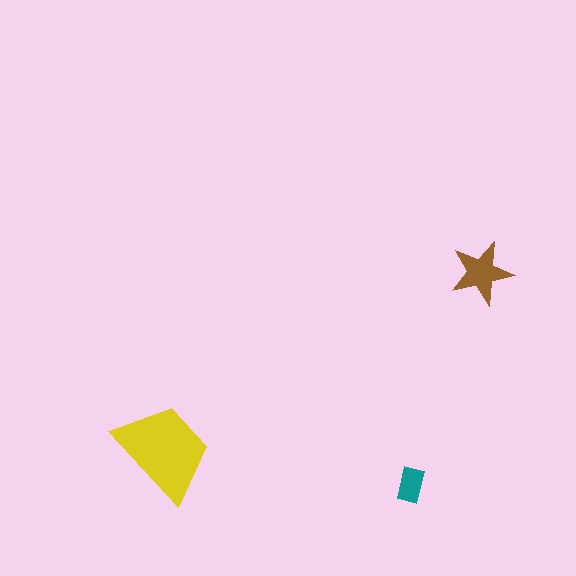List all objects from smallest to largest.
The teal rectangle, the brown star, the yellow trapezoid.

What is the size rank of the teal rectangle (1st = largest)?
3rd.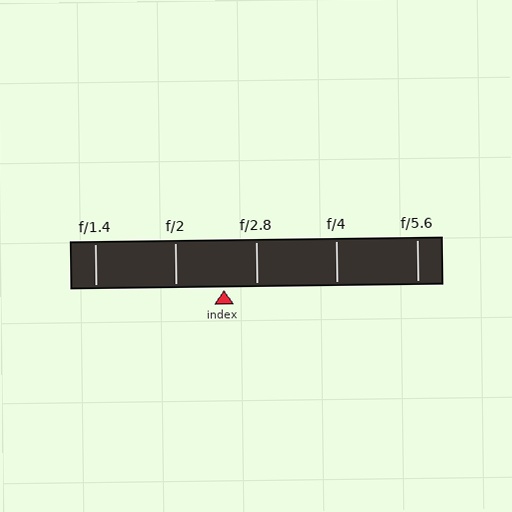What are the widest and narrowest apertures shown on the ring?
The widest aperture shown is f/1.4 and the narrowest is f/5.6.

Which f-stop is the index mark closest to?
The index mark is closest to f/2.8.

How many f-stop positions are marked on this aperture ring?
There are 5 f-stop positions marked.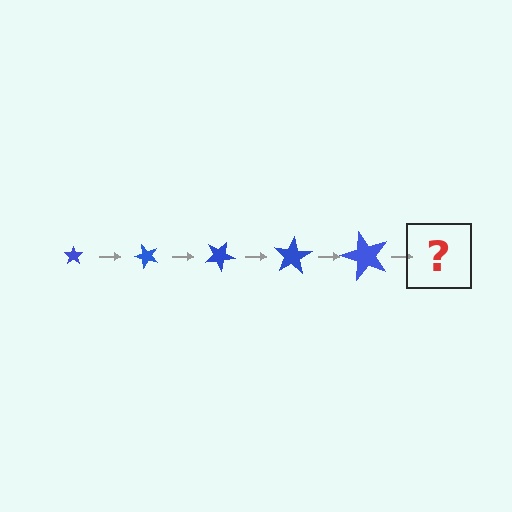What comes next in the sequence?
The next element should be a star, larger than the previous one and rotated 250 degrees from the start.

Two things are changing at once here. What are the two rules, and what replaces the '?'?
The two rules are that the star grows larger each step and it rotates 50 degrees each step. The '?' should be a star, larger than the previous one and rotated 250 degrees from the start.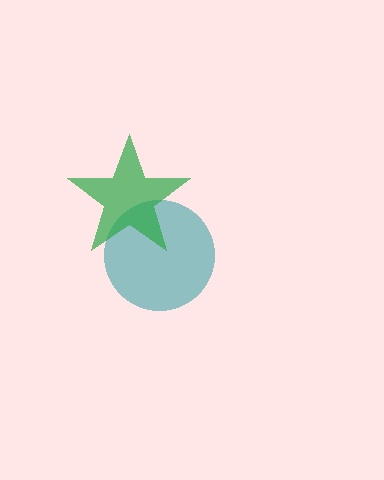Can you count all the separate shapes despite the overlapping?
Yes, there are 2 separate shapes.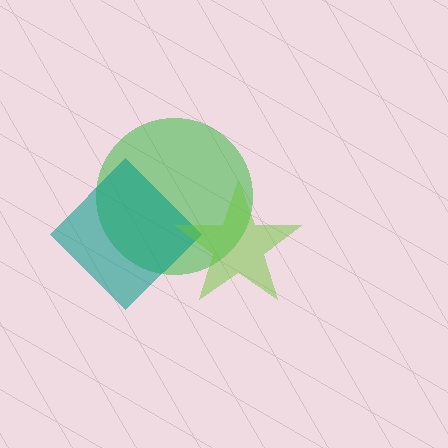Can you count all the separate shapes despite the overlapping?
Yes, there are 3 separate shapes.